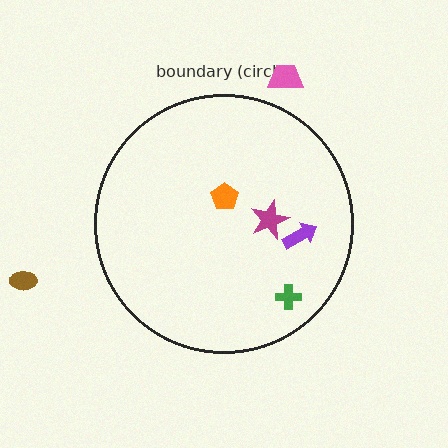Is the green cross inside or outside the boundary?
Inside.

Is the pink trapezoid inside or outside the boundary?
Outside.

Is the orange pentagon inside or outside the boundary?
Inside.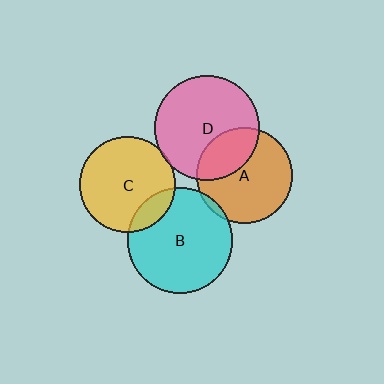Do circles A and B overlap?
Yes.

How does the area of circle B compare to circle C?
Approximately 1.2 times.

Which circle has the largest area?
Circle B (cyan).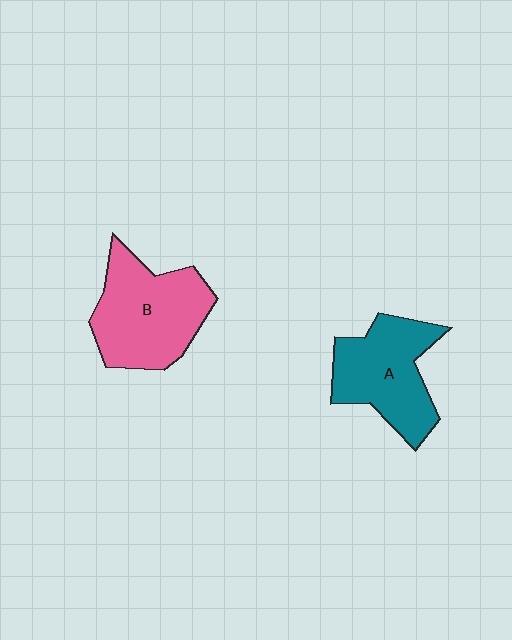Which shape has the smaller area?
Shape A (teal).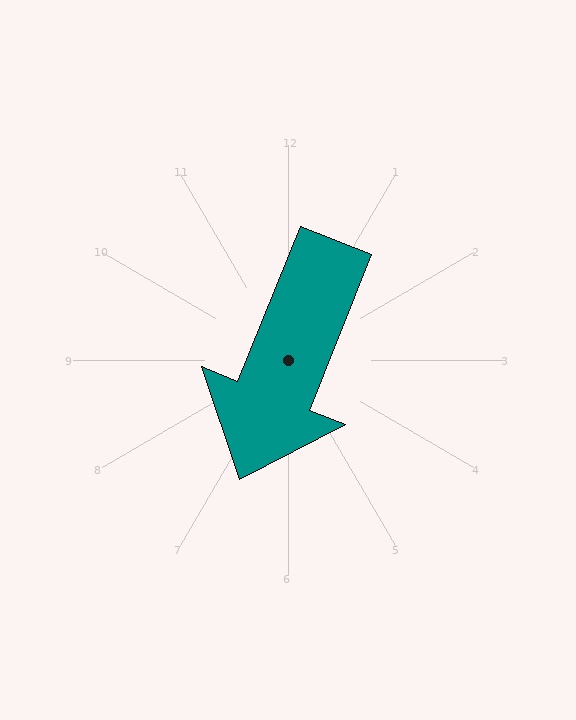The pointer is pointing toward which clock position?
Roughly 7 o'clock.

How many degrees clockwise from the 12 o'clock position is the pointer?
Approximately 202 degrees.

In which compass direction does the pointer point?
South.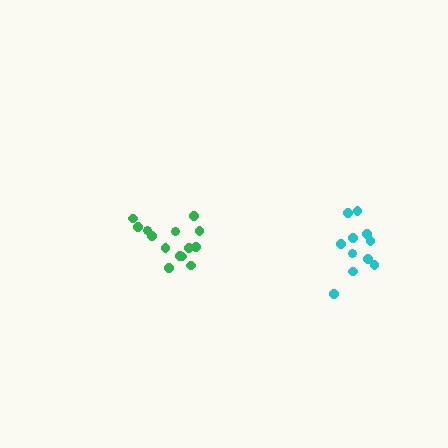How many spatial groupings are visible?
There are 2 spatial groupings.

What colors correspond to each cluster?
The clusters are colored: green, cyan.